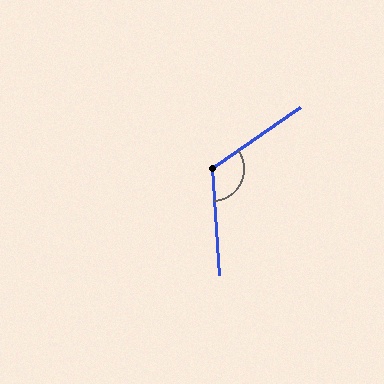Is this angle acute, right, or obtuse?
It is obtuse.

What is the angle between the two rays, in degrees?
Approximately 121 degrees.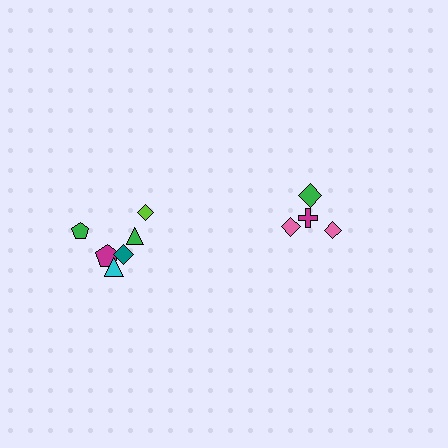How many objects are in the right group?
There are 4 objects.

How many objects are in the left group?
There are 6 objects.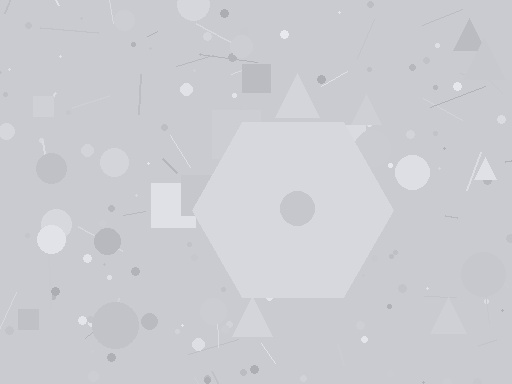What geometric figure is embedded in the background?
A hexagon is embedded in the background.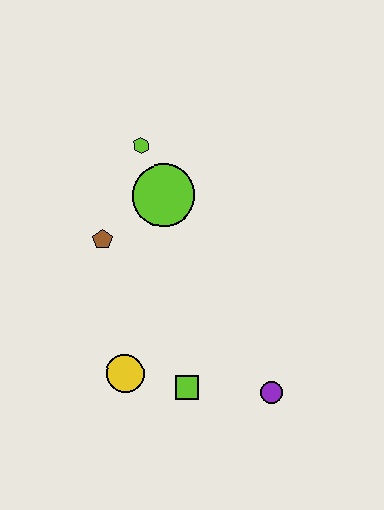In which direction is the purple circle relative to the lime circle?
The purple circle is below the lime circle.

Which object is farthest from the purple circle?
The lime hexagon is farthest from the purple circle.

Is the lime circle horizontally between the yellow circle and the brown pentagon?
No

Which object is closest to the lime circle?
The lime hexagon is closest to the lime circle.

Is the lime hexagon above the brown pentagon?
Yes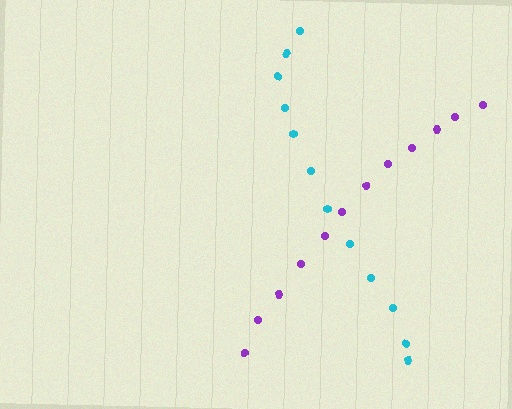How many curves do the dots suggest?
There are 2 distinct paths.